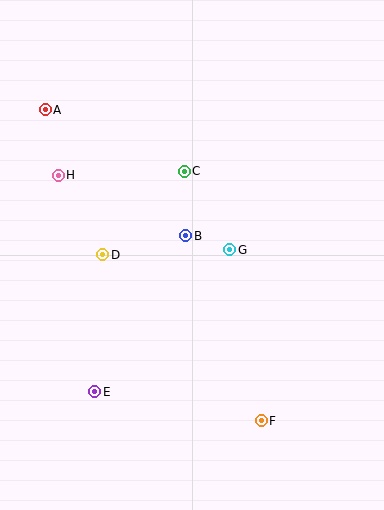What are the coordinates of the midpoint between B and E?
The midpoint between B and E is at (140, 314).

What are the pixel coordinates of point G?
Point G is at (230, 250).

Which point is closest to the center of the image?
Point B at (186, 236) is closest to the center.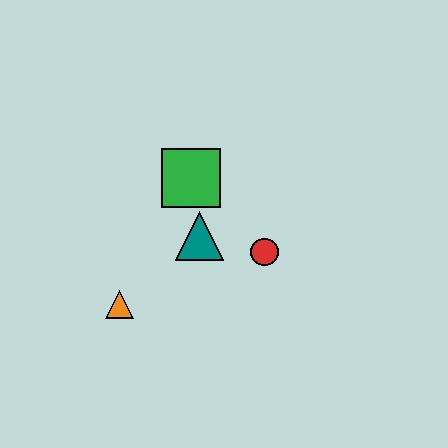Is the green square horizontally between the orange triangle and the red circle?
Yes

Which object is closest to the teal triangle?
The green square is closest to the teal triangle.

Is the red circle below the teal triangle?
Yes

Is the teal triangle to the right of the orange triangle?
Yes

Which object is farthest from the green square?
The orange triangle is farthest from the green square.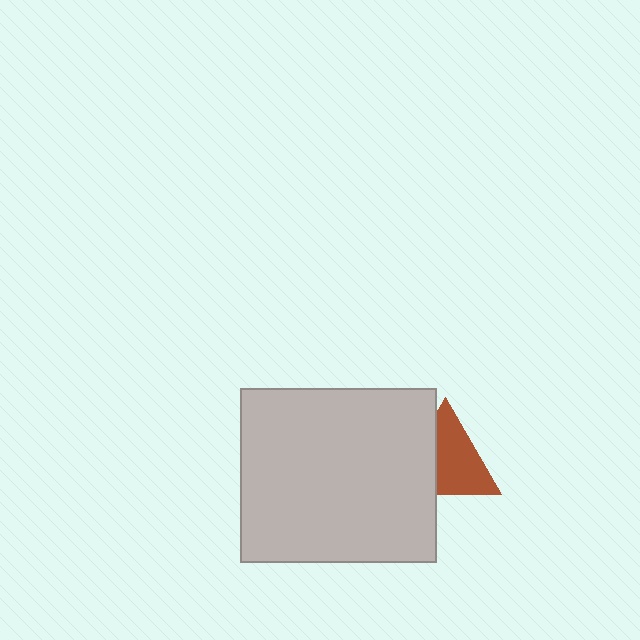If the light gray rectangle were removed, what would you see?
You would see the complete brown triangle.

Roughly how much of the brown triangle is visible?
About half of it is visible (roughly 63%).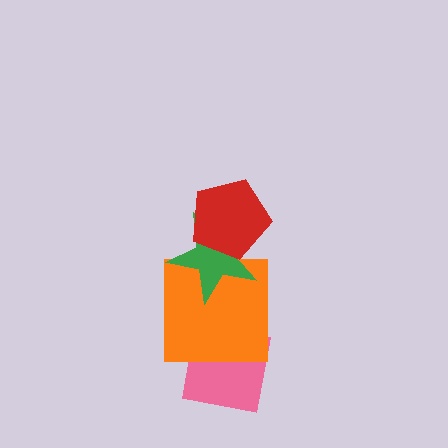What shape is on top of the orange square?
The green star is on top of the orange square.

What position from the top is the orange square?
The orange square is 3rd from the top.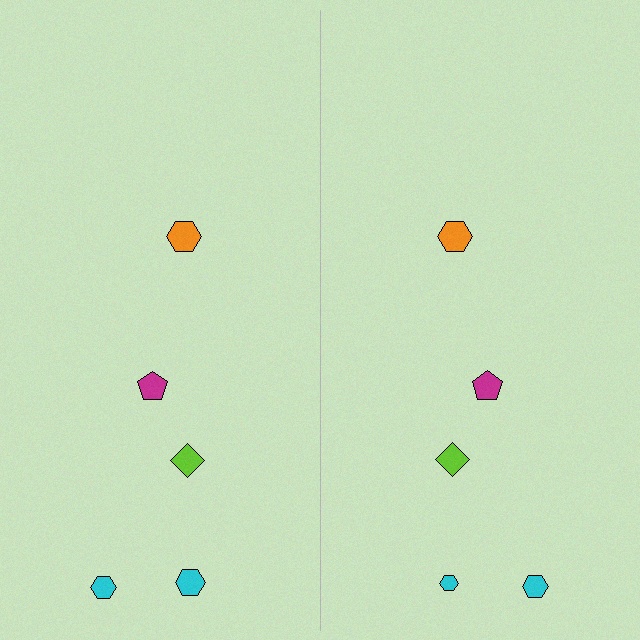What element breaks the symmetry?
The cyan hexagon on the right side has a different size than its mirror counterpart.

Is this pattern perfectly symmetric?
No, the pattern is not perfectly symmetric. The cyan hexagon on the right side has a different size than its mirror counterpart.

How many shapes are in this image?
There are 10 shapes in this image.